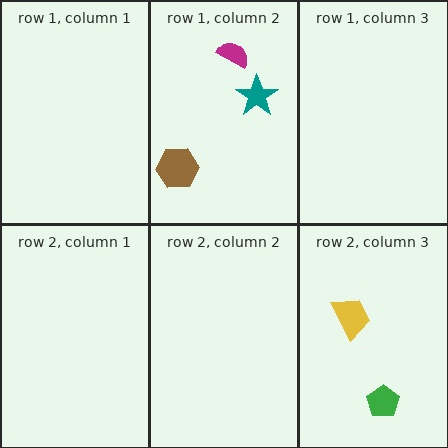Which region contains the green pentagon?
The row 2, column 3 region.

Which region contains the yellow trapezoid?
The row 2, column 3 region.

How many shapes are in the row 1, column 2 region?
3.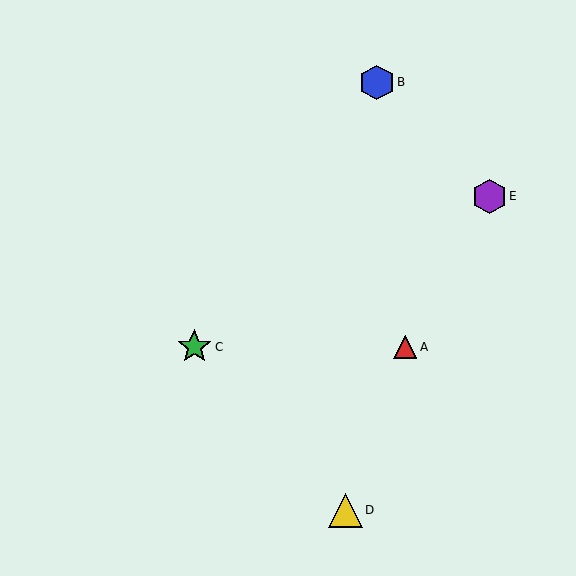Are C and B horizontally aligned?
No, C is at y≈347 and B is at y≈82.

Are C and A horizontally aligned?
Yes, both are at y≈347.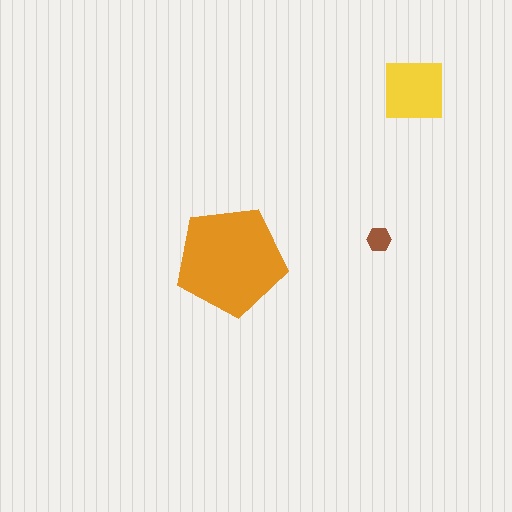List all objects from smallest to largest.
The brown hexagon, the yellow square, the orange pentagon.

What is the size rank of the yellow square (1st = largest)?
2nd.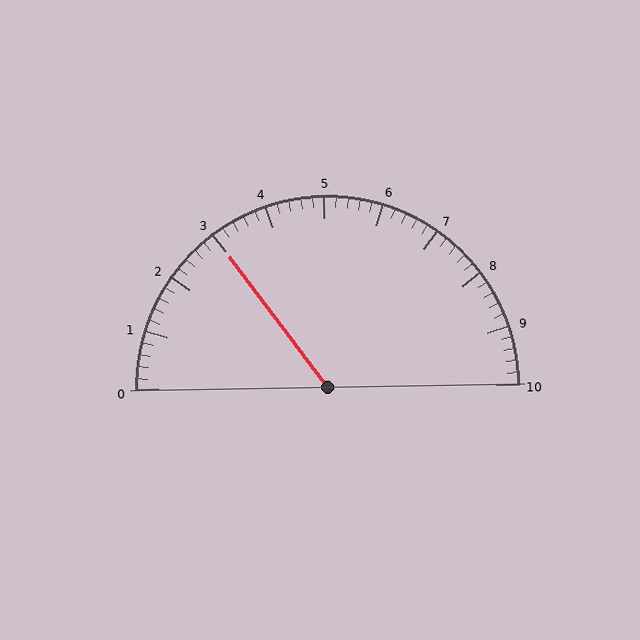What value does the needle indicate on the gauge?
The needle indicates approximately 3.0.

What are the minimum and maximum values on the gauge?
The gauge ranges from 0 to 10.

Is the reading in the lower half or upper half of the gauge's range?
The reading is in the lower half of the range (0 to 10).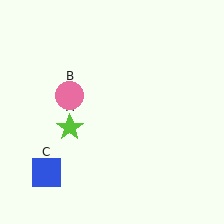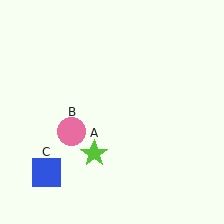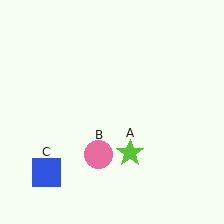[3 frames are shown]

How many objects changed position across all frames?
2 objects changed position: lime star (object A), pink circle (object B).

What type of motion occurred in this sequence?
The lime star (object A), pink circle (object B) rotated counterclockwise around the center of the scene.